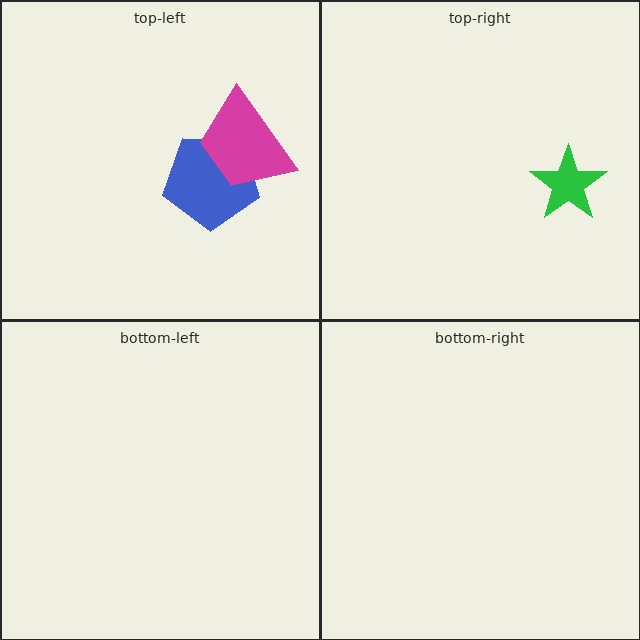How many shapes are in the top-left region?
2.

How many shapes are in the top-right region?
1.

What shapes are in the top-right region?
The green star.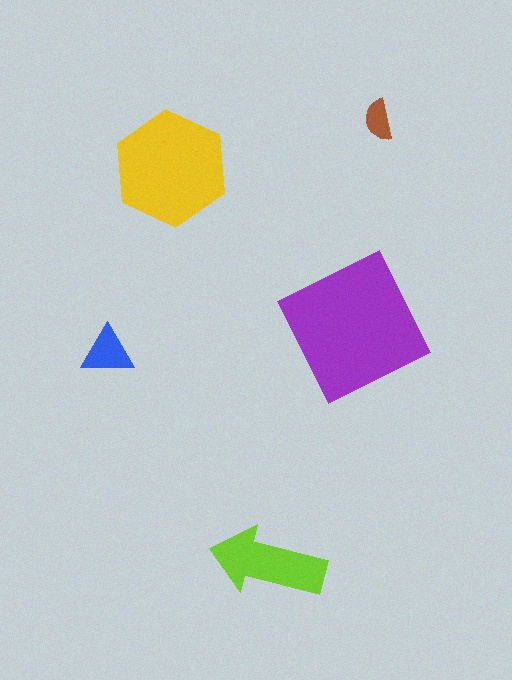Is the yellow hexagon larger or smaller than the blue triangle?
Larger.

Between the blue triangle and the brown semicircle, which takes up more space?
The blue triangle.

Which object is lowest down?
The lime arrow is bottommost.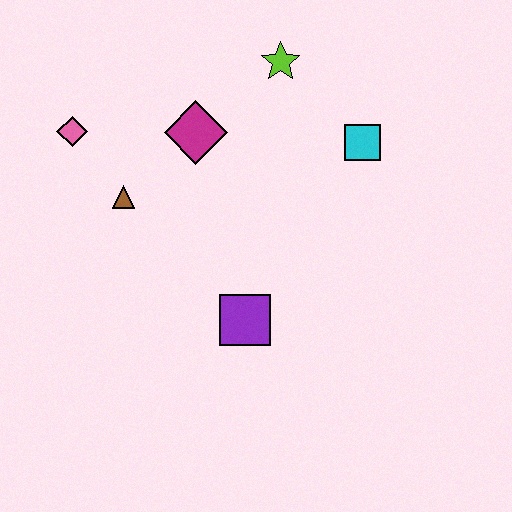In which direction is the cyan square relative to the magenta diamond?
The cyan square is to the right of the magenta diamond.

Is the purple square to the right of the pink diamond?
Yes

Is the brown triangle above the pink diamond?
No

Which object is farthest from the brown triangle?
The cyan square is farthest from the brown triangle.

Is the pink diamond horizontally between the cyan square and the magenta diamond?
No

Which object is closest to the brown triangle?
The pink diamond is closest to the brown triangle.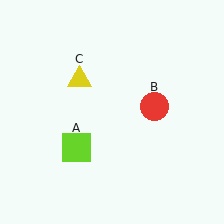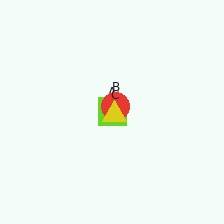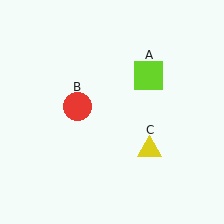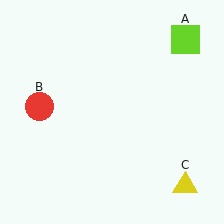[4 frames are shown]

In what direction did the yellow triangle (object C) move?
The yellow triangle (object C) moved down and to the right.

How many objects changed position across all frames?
3 objects changed position: lime square (object A), red circle (object B), yellow triangle (object C).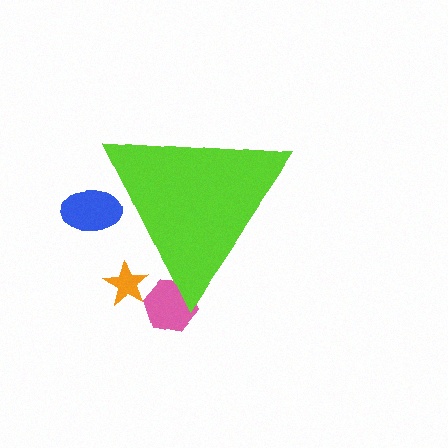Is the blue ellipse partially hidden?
Yes, the blue ellipse is partially hidden behind the lime triangle.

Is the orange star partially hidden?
Yes, the orange star is partially hidden behind the lime triangle.